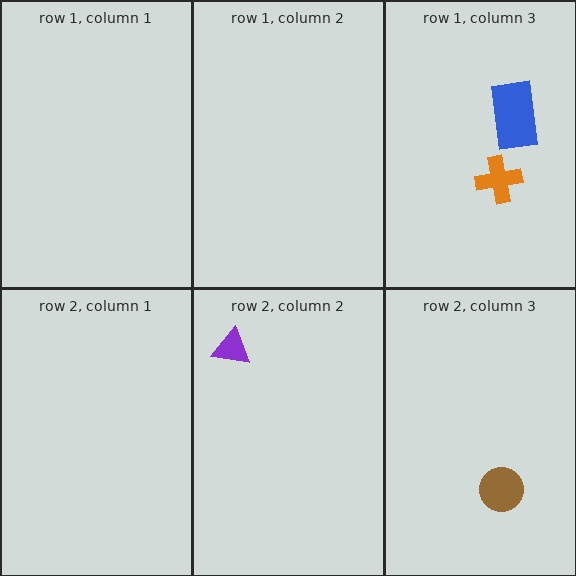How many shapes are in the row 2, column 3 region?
1.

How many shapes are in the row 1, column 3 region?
2.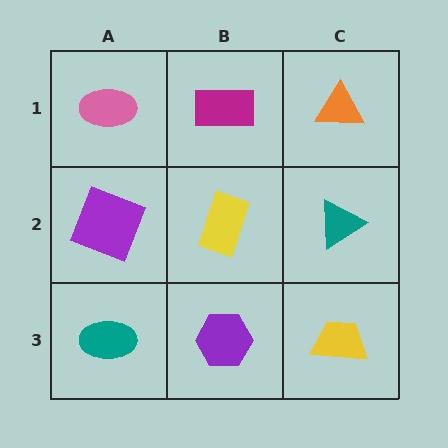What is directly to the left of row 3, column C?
A purple hexagon.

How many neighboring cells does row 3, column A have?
2.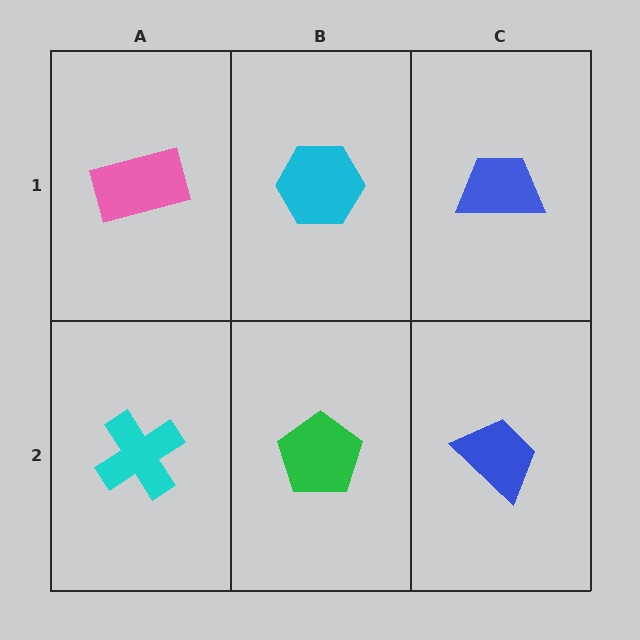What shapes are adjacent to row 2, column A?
A pink rectangle (row 1, column A), a green pentagon (row 2, column B).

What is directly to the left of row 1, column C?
A cyan hexagon.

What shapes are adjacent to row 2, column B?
A cyan hexagon (row 1, column B), a cyan cross (row 2, column A), a blue trapezoid (row 2, column C).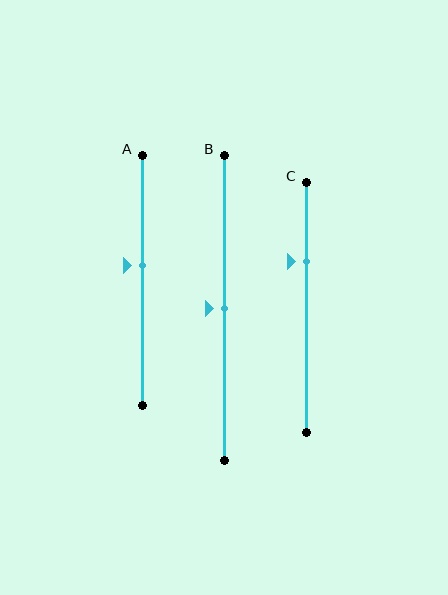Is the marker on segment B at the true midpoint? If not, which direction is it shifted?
Yes, the marker on segment B is at the true midpoint.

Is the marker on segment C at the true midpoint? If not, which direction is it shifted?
No, the marker on segment C is shifted upward by about 18% of the segment length.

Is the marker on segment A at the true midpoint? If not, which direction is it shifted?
No, the marker on segment A is shifted upward by about 6% of the segment length.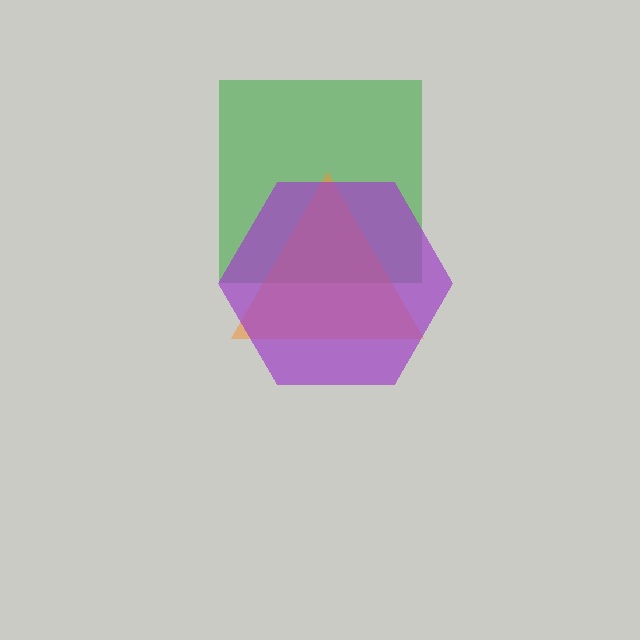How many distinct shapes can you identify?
There are 3 distinct shapes: a green square, an orange triangle, a purple hexagon.